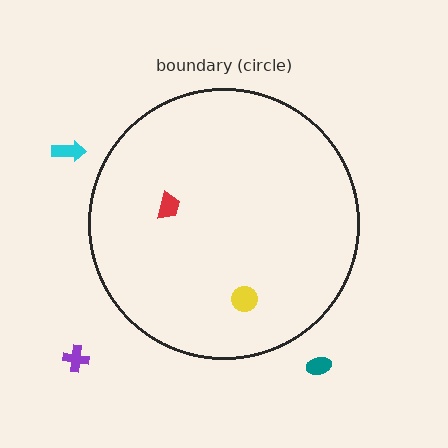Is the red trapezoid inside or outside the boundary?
Inside.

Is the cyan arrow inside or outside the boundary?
Outside.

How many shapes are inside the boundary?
2 inside, 3 outside.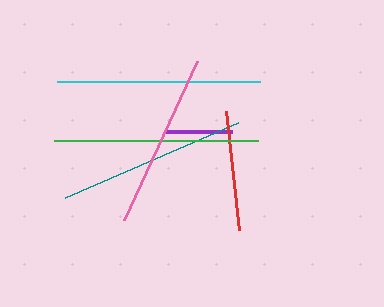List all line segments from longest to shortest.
From longest to shortest: green, cyan, teal, pink, red, purple.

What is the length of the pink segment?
The pink segment is approximately 176 pixels long.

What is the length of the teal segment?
The teal segment is approximately 188 pixels long.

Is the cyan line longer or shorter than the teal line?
The cyan line is longer than the teal line.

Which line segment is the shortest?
The purple line is the shortest at approximately 68 pixels.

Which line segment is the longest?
The green line is the longest at approximately 204 pixels.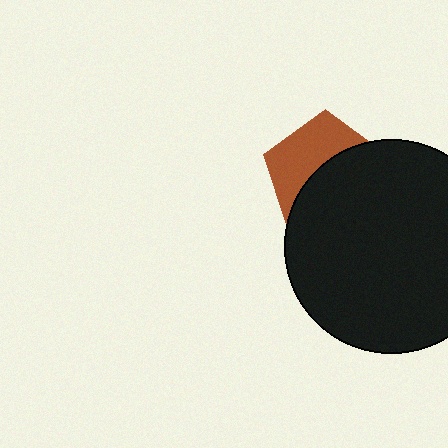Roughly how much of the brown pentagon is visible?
A small part of it is visible (roughly 44%).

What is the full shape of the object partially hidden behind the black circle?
The partially hidden object is a brown pentagon.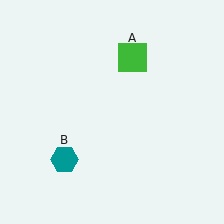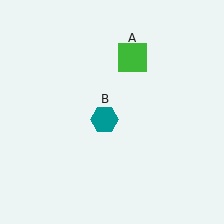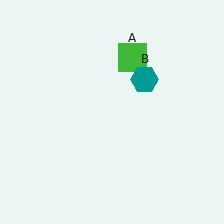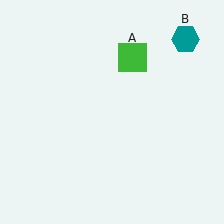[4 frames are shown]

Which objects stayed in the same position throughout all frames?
Green square (object A) remained stationary.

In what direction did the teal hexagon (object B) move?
The teal hexagon (object B) moved up and to the right.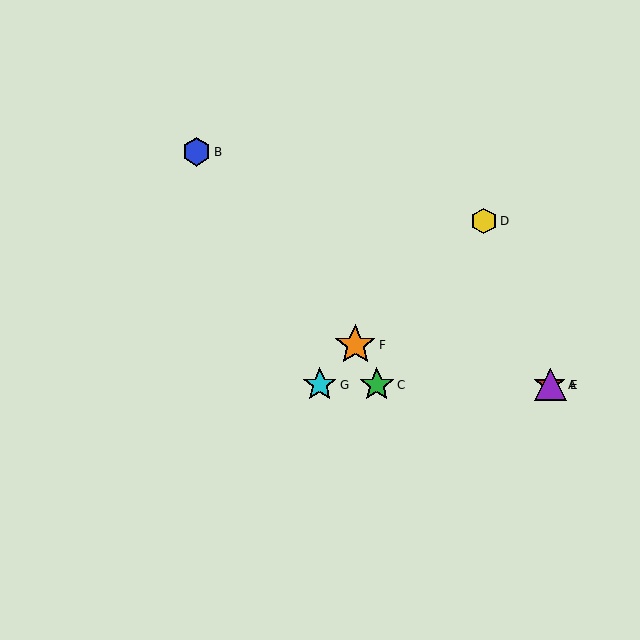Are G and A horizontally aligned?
Yes, both are at y≈385.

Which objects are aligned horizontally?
Objects A, C, E, G are aligned horizontally.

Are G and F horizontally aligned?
No, G is at y≈385 and F is at y≈345.